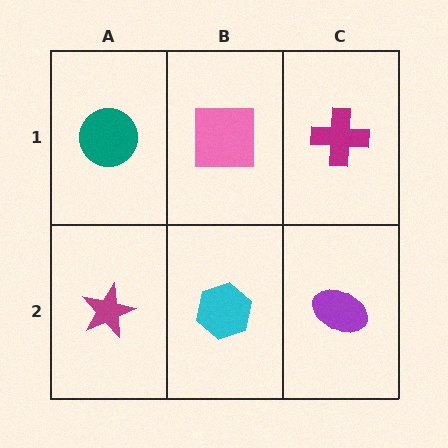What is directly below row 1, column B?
A cyan hexagon.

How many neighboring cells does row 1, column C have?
2.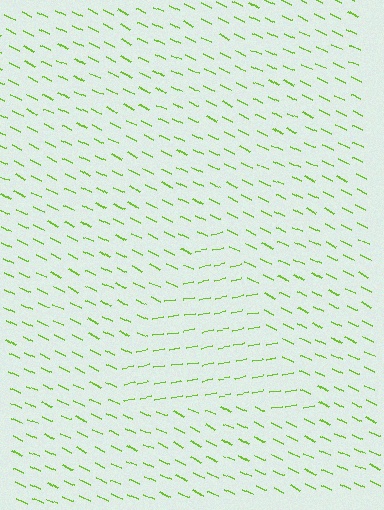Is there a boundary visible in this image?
Yes, there is a texture boundary formed by a change in line orientation.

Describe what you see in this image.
The image is filled with small lime line segments. A triangle region in the image has lines oriented differently from the surrounding lines, creating a visible texture boundary.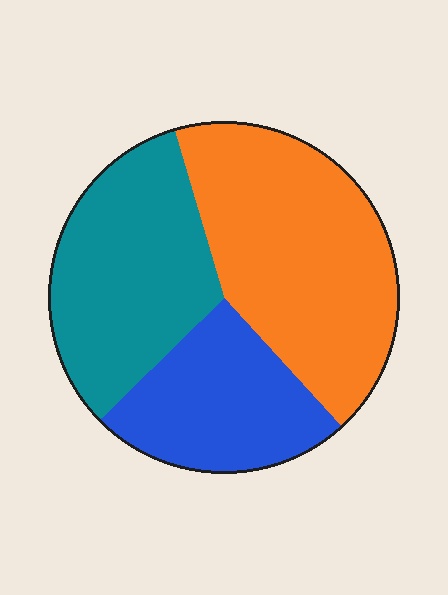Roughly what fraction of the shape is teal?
Teal takes up about one third (1/3) of the shape.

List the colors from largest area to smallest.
From largest to smallest: orange, teal, blue.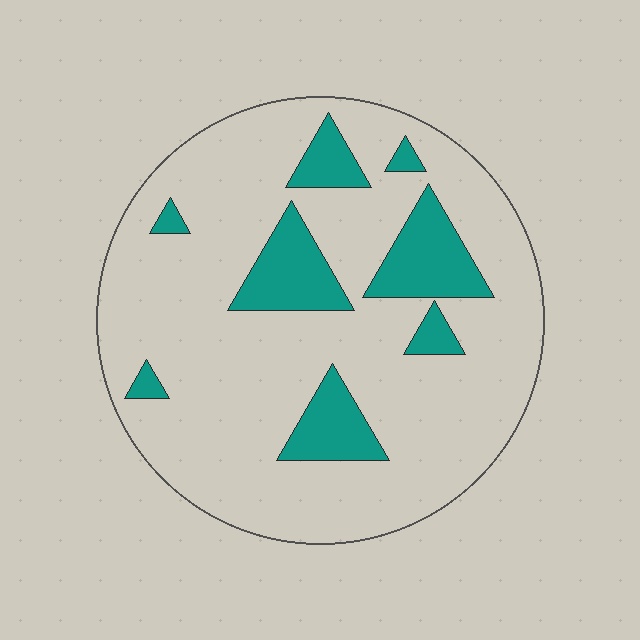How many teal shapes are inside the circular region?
8.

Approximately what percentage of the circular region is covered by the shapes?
Approximately 20%.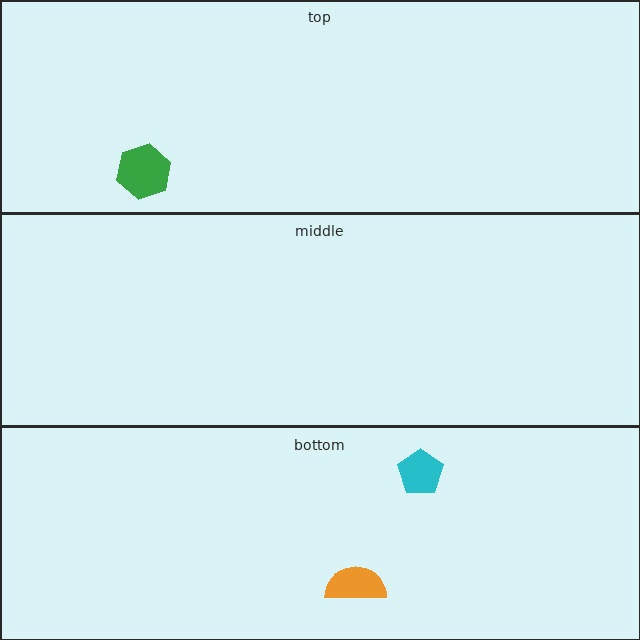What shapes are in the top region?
The green hexagon.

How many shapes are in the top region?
1.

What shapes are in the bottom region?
The cyan pentagon, the orange semicircle.